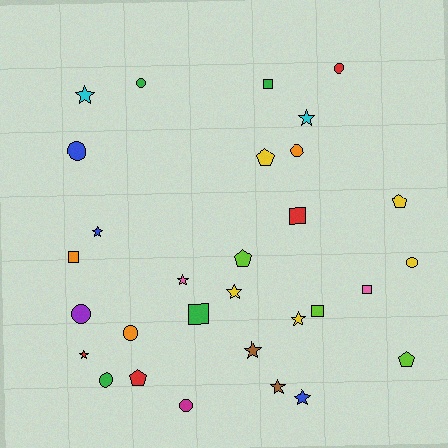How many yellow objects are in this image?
There are 5 yellow objects.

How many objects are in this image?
There are 30 objects.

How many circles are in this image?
There are 9 circles.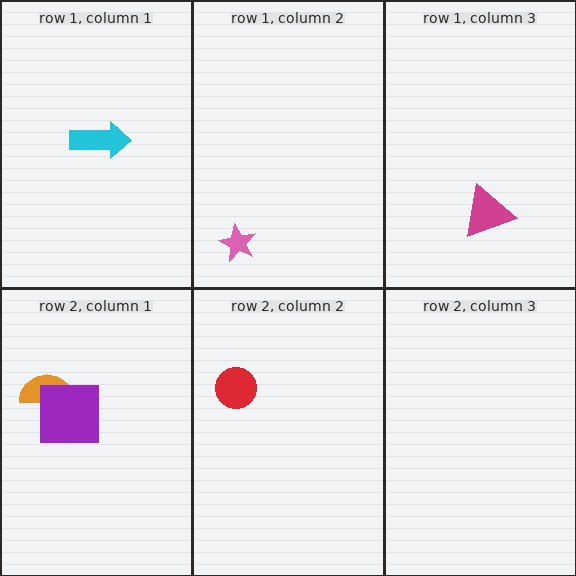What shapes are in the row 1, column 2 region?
The pink star.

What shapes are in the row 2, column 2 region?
The red circle.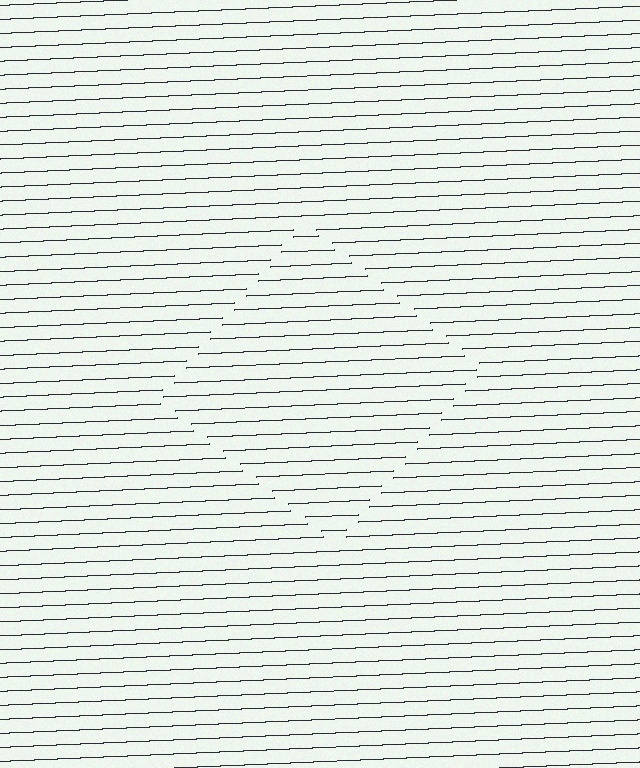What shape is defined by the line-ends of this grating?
An illusory square. The interior of the shape contains the same grating, shifted by half a period — the contour is defined by the phase discontinuity where line-ends from the inner and outer gratings abut.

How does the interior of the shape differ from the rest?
The interior of the shape contains the same grating, shifted by half a period — the contour is defined by the phase discontinuity where line-ends from the inner and outer gratings abut.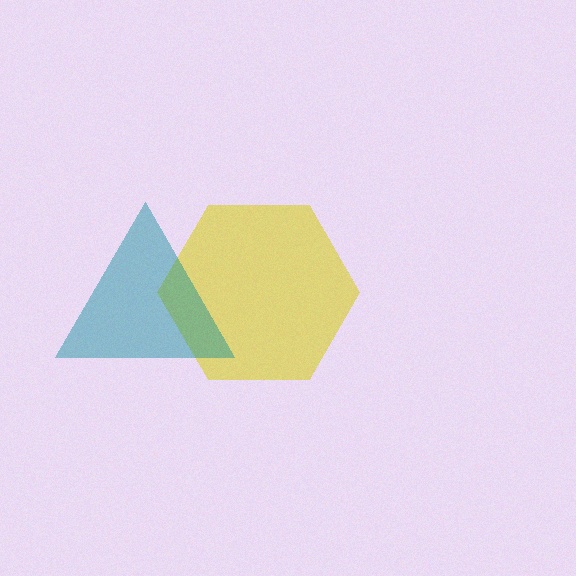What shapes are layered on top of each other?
The layered shapes are: a yellow hexagon, a teal triangle.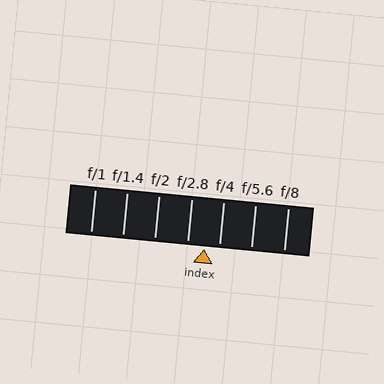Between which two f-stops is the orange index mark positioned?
The index mark is between f/2.8 and f/4.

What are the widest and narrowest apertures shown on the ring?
The widest aperture shown is f/1 and the narrowest is f/8.